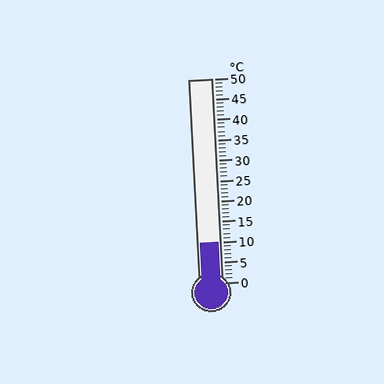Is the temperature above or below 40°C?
The temperature is below 40°C.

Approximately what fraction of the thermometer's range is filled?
The thermometer is filled to approximately 20% of its range.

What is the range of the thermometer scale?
The thermometer scale ranges from 0°C to 50°C.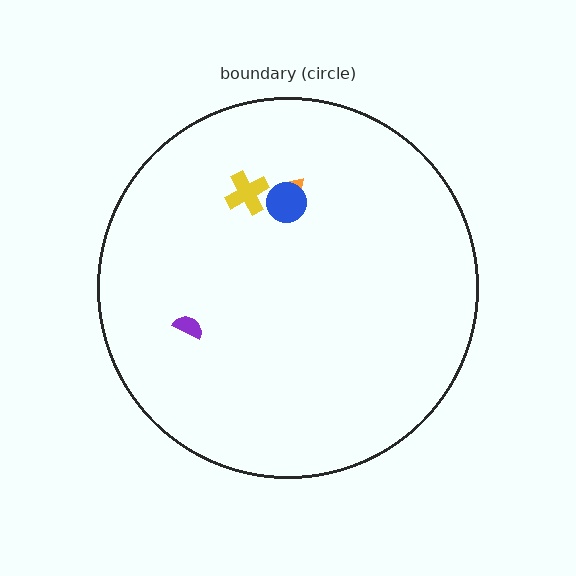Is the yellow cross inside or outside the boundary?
Inside.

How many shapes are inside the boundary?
4 inside, 0 outside.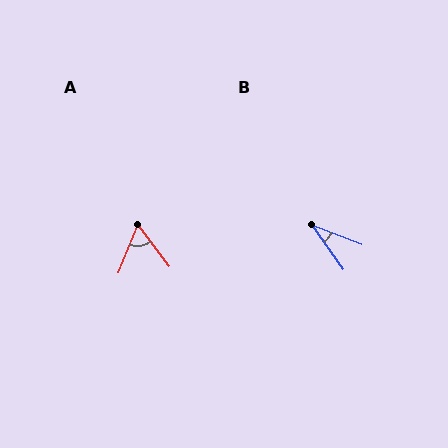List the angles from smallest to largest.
B (34°), A (60°).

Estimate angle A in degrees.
Approximately 60 degrees.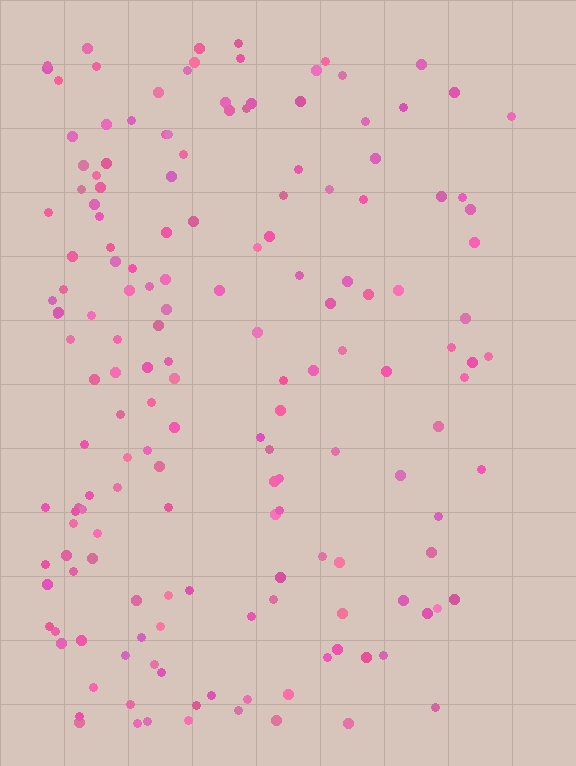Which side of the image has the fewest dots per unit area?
The right.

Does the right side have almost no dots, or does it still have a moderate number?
Still a moderate number, just noticeably fewer than the left.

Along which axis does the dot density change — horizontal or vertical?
Horizontal.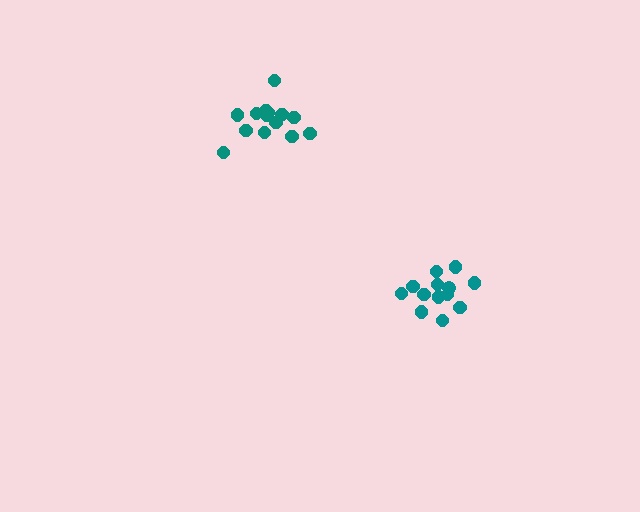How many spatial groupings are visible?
There are 2 spatial groupings.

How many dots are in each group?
Group 1: 13 dots, Group 2: 14 dots (27 total).